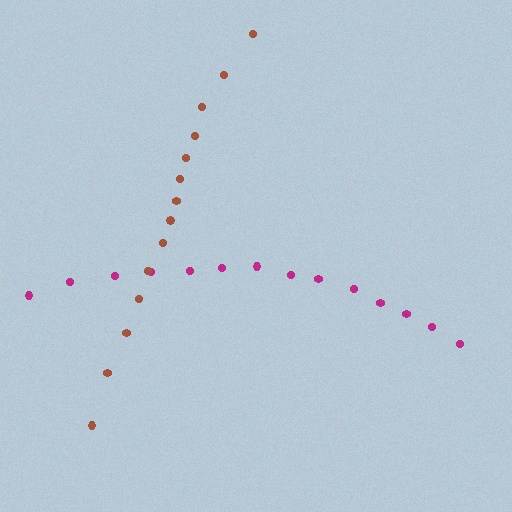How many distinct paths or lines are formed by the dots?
There are 2 distinct paths.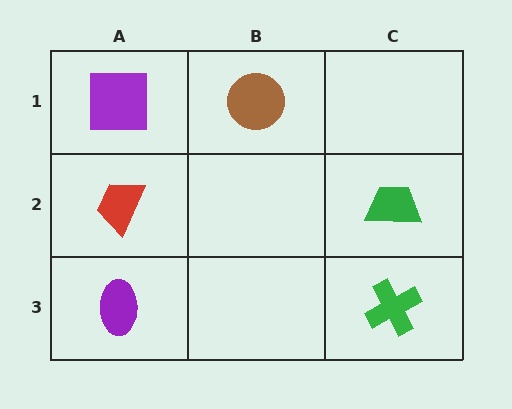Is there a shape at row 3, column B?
No, that cell is empty.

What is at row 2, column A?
A red trapezoid.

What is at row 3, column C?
A green cross.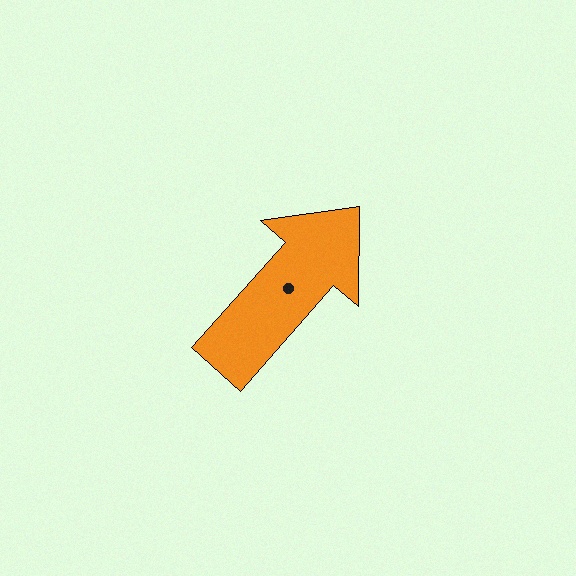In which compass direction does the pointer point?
Northeast.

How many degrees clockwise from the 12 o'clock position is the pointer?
Approximately 41 degrees.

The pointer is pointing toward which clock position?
Roughly 1 o'clock.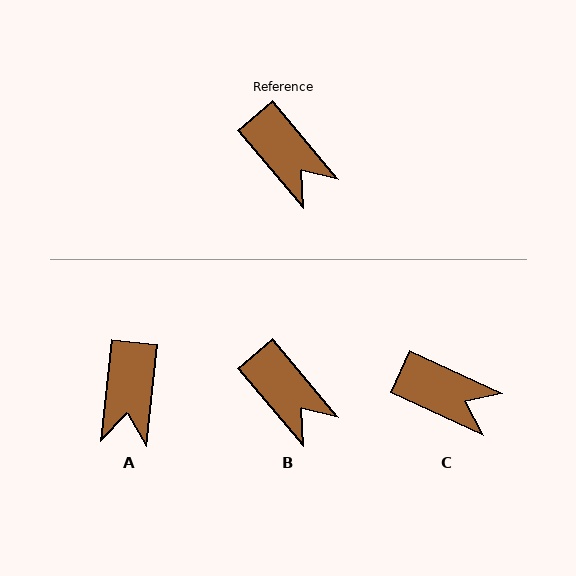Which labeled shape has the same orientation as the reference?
B.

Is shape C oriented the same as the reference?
No, it is off by about 25 degrees.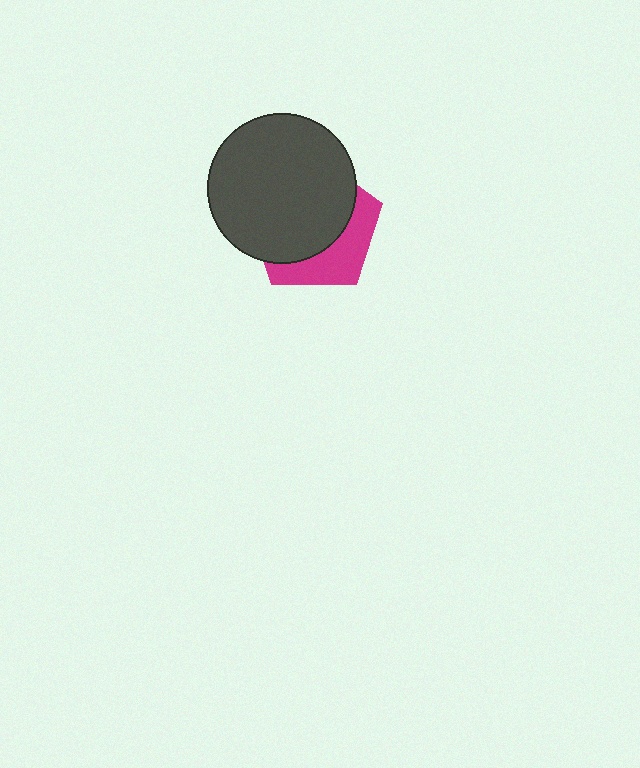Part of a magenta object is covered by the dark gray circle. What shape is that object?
It is a pentagon.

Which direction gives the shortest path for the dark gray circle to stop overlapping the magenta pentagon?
Moving toward the upper-left gives the shortest separation.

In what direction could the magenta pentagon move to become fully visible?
The magenta pentagon could move toward the lower-right. That would shift it out from behind the dark gray circle entirely.